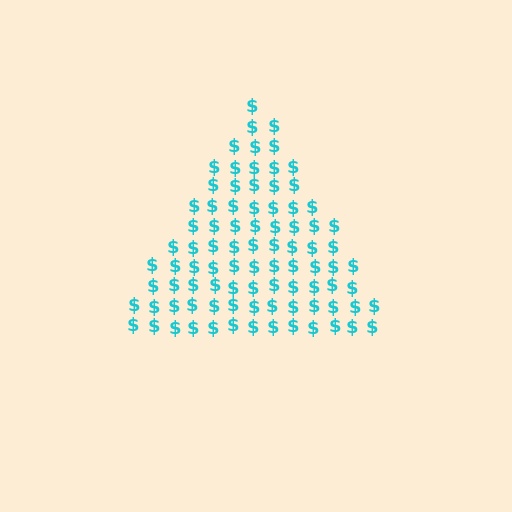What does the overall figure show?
The overall figure shows a triangle.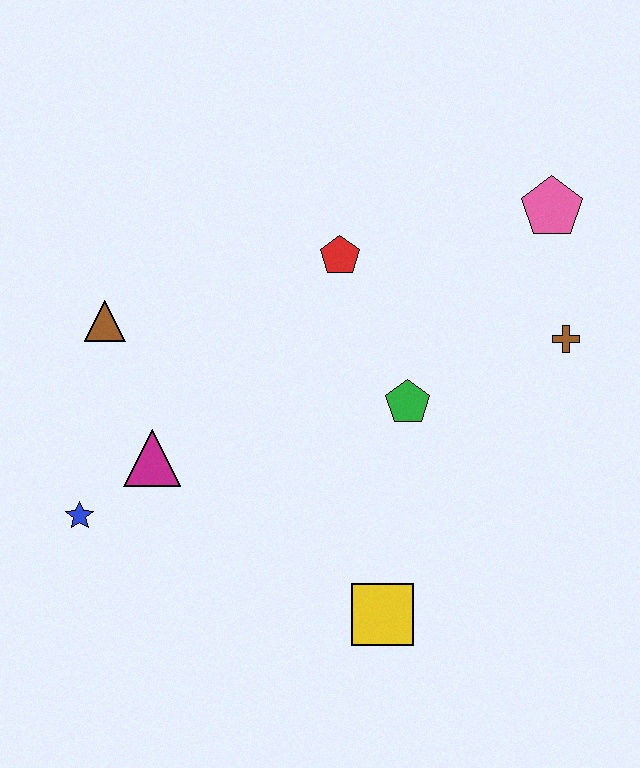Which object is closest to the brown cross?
The pink pentagon is closest to the brown cross.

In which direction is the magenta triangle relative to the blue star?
The magenta triangle is to the right of the blue star.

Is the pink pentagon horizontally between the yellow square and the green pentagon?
No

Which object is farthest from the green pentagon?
The blue star is farthest from the green pentagon.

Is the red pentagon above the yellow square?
Yes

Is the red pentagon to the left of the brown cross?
Yes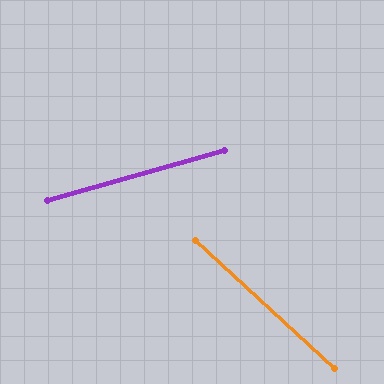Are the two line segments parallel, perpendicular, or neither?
Neither parallel nor perpendicular — they differ by about 59°.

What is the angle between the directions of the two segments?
Approximately 59 degrees.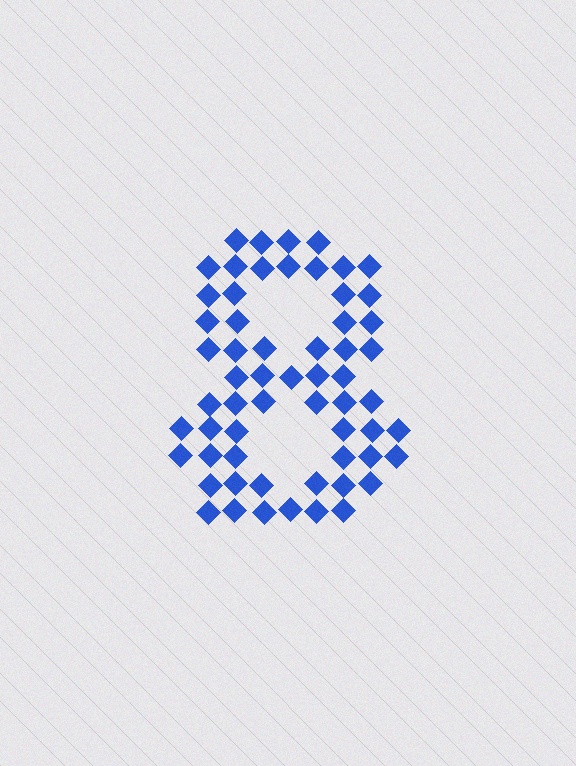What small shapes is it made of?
It is made of small diamonds.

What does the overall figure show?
The overall figure shows the digit 8.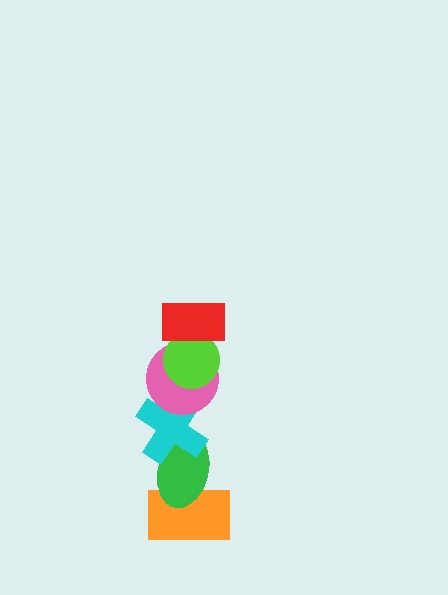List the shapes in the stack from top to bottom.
From top to bottom: the red rectangle, the lime circle, the pink circle, the cyan cross, the green ellipse, the orange rectangle.